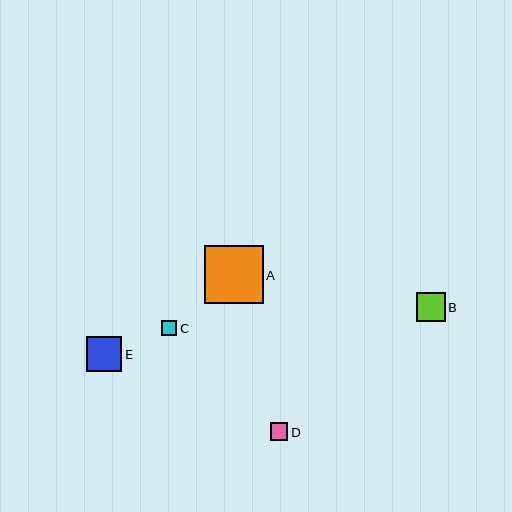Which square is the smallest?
Square C is the smallest with a size of approximately 15 pixels.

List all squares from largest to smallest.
From largest to smallest: A, E, B, D, C.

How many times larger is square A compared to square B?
Square A is approximately 2.0 times the size of square B.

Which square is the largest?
Square A is the largest with a size of approximately 59 pixels.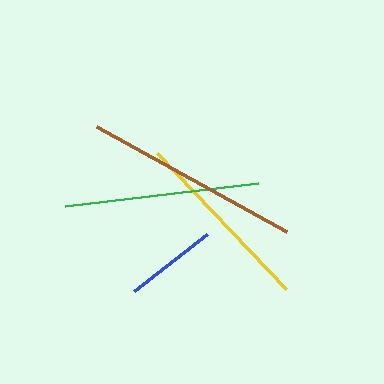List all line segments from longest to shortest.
From longest to shortest: brown, green, yellow, blue.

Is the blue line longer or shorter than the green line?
The green line is longer than the blue line.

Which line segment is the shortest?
The blue line is the shortest at approximately 92 pixels.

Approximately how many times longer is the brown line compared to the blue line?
The brown line is approximately 2.4 times the length of the blue line.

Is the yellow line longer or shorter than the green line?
The green line is longer than the yellow line.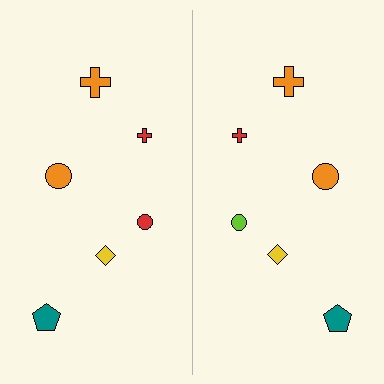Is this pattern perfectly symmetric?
No, the pattern is not perfectly symmetric. The lime circle on the right side breaks the symmetry — its mirror counterpart is red.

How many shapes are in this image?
There are 12 shapes in this image.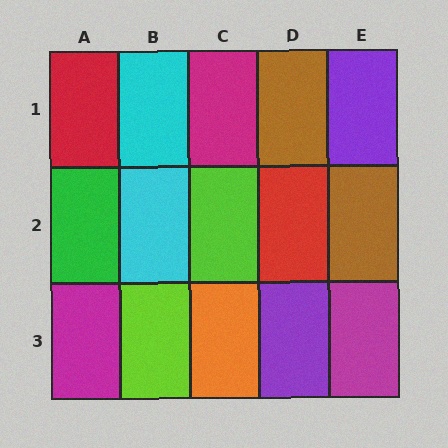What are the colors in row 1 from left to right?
Red, cyan, magenta, brown, purple.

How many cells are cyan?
2 cells are cyan.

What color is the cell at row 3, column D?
Purple.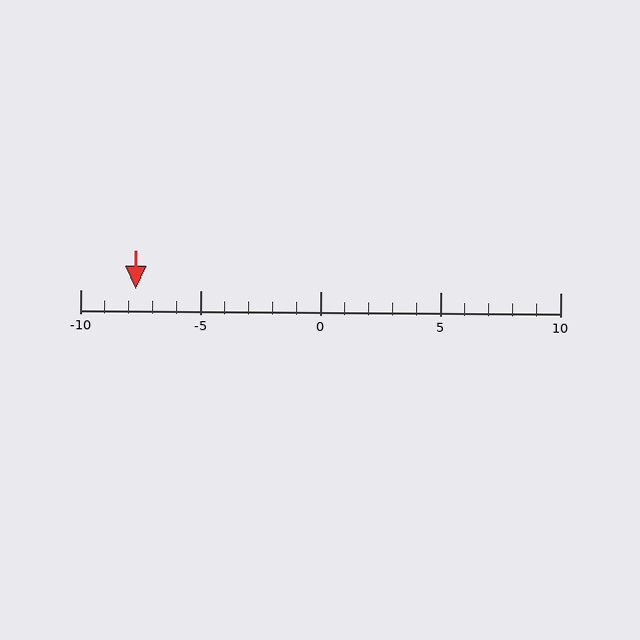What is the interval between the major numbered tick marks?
The major tick marks are spaced 5 units apart.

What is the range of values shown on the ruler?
The ruler shows values from -10 to 10.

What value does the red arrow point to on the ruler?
The red arrow points to approximately -8.